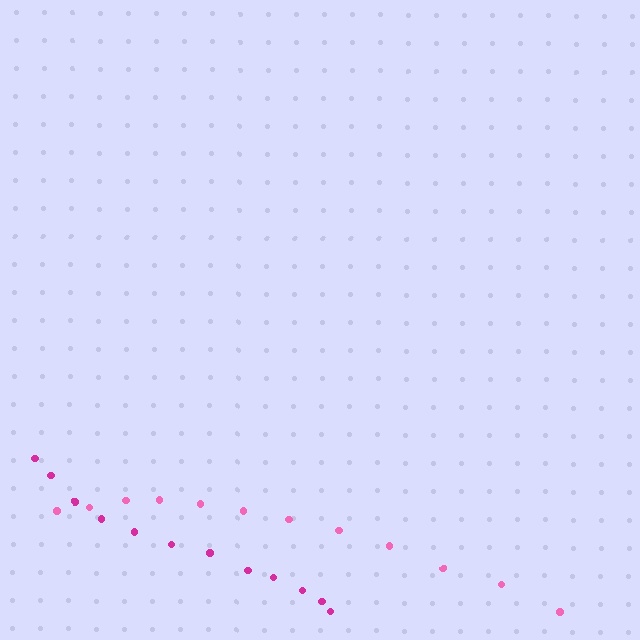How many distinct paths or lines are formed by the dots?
There are 2 distinct paths.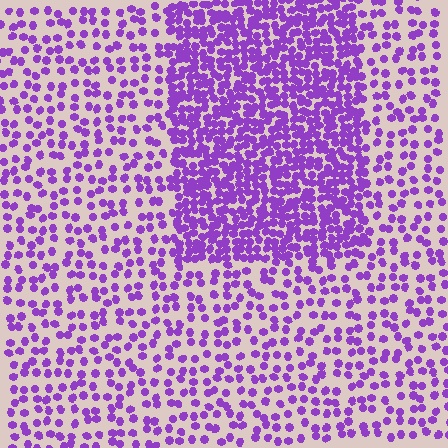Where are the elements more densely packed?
The elements are more densely packed inside the rectangle boundary.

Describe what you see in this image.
The image contains small purple elements arranged at two different densities. A rectangle-shaped region is visible where the elements are more densely packed than the surrounding area.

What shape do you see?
I see a rectangle.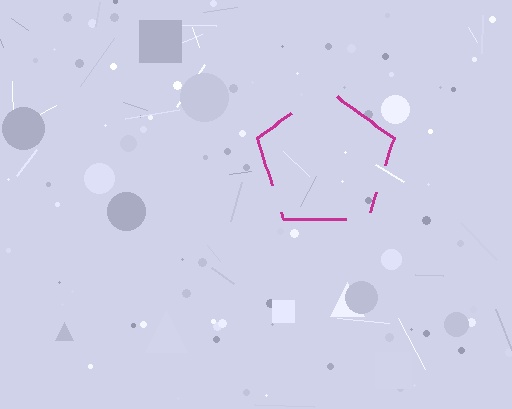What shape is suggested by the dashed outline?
The dashed outline suggests a pentagon.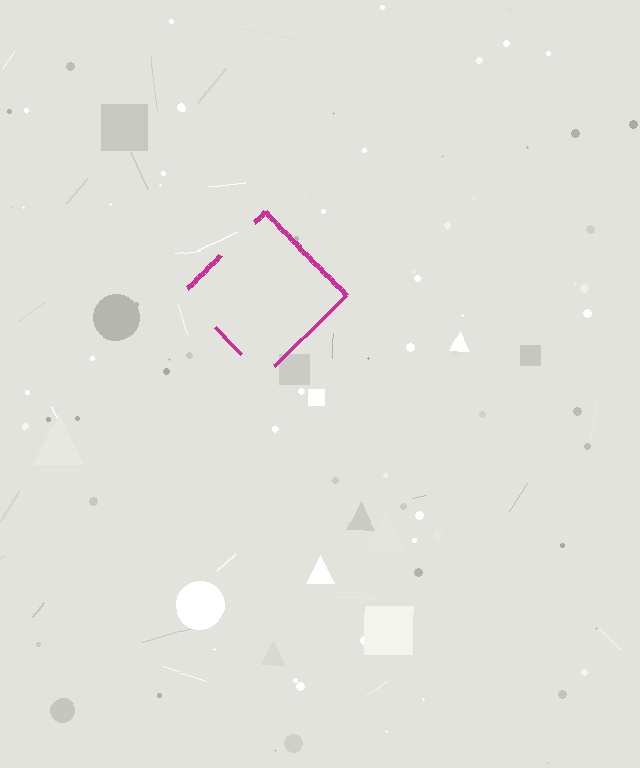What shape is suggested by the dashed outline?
The dashed outline suggests a diamond.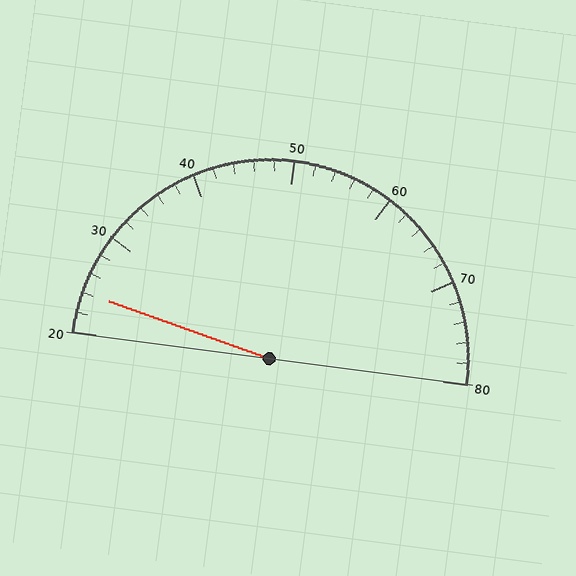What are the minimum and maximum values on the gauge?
The gauge ranges from 20 to 80.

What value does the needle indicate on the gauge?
The needle indicates approximately 24.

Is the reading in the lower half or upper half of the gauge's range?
The reading is in the lower half of the range (20 to 80).